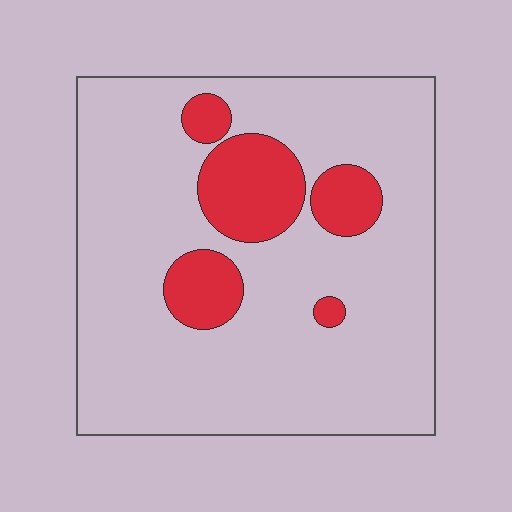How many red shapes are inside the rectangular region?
5.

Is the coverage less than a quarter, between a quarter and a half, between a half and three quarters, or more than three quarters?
Less than a quarter.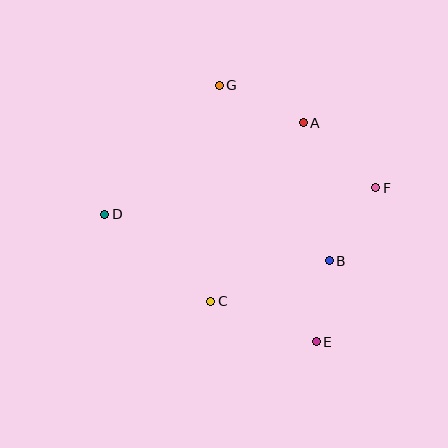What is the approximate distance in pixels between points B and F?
The distance between B and F is approximately 87 pixels.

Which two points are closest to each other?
Points B and E are closest to each other.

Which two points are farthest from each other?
Points E and G are farthest from each other.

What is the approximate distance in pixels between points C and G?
The distance between C and G is approximately 216 pixels.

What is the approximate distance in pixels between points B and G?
The distance between B and G is approximately 207 pixels.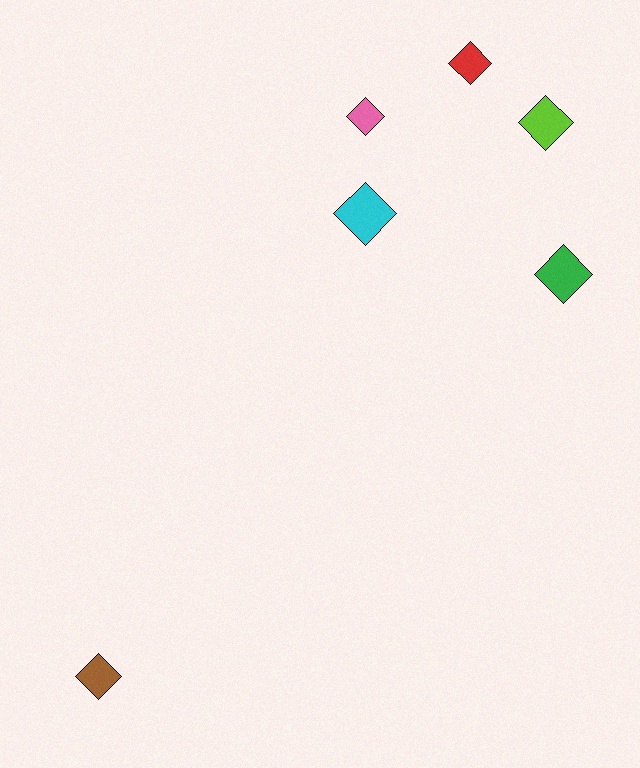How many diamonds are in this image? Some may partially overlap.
There are 6 diamonds.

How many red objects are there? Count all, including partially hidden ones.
There is 1 red object.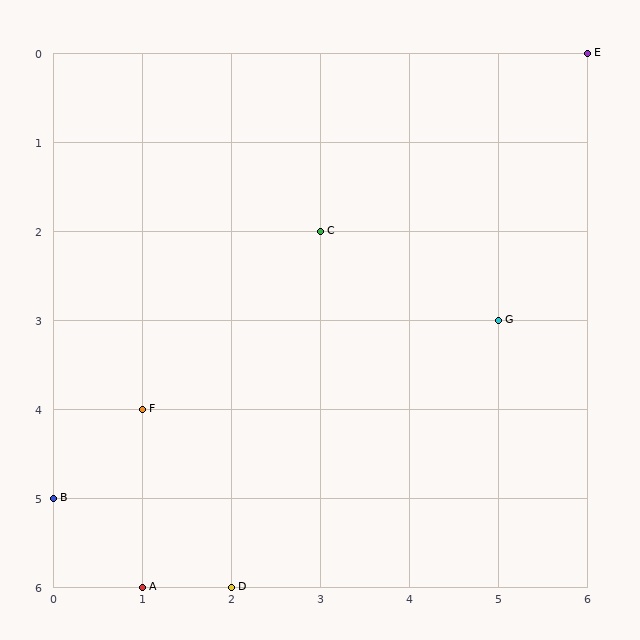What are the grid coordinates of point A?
Point A is at grid coordinates (1, 6).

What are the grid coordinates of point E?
Point E is at grid coordinates (6, 0).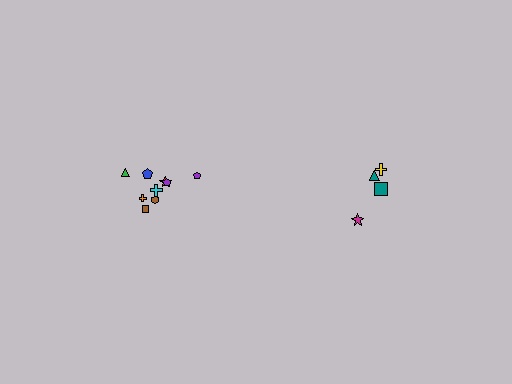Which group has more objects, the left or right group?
The left group.